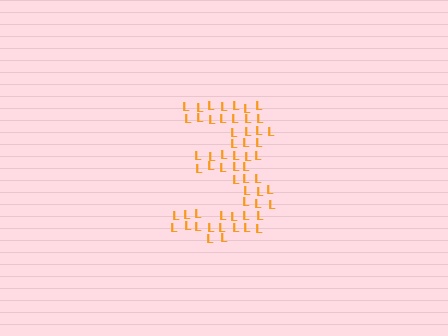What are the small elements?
The small elements are letter L's.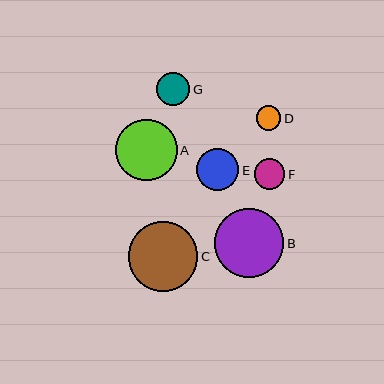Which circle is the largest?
Circle B is the largest with a size of approximately 70 pixels.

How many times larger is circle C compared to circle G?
Circle C is approximately 2.1 times the size of circle G.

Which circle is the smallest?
Circle D is the smallest with a size of approximately 25 pixels.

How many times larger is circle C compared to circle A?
Circle C is approximately 1.1 times the size of circle A.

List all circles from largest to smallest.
From largest to smallest: B, C, A, E, G, F, D.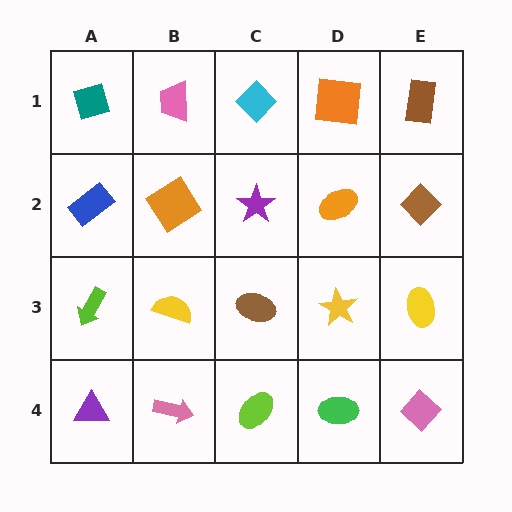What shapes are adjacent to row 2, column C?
A cyan diamond (row 1, column C), a brown ellipse (row 3, column C), an orange diamond (row 2, column B), an orange ellipse (row 2, column D).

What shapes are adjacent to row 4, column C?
A brown ellipse (row 3, column C), a pink arrow (row 4, column B), a green ellipse (row 4, column D).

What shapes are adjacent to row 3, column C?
A purple star (row 2, column C), a lime ellipse (row 4, column C), a yellow semicircle (row 3, column B), a yellow star (row 3, column D).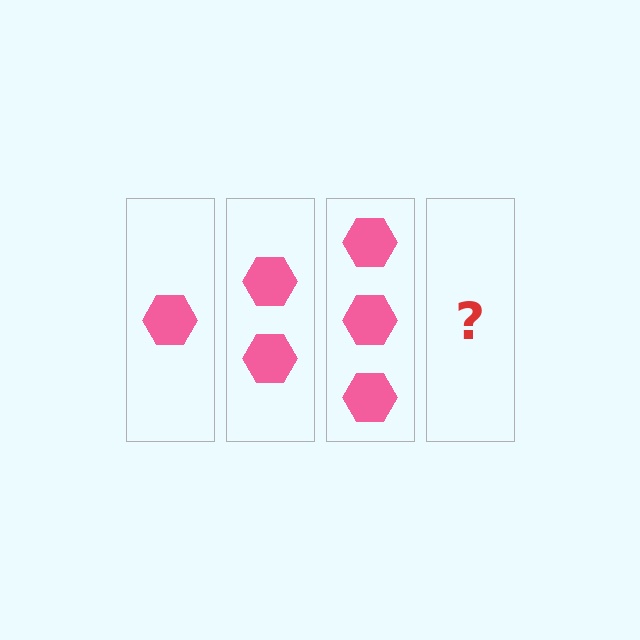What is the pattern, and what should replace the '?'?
The pattern is that each step adds one more hexagon. The '?' should be 4 hexagons.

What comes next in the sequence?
The next element should be 4 hexagons.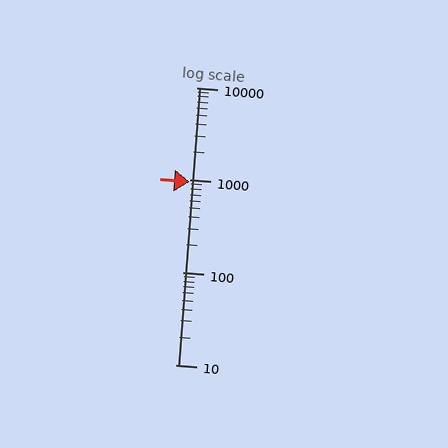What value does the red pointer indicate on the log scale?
The pointer indicates approximately 960.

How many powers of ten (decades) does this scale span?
The scale spans 3 decades, from 10 to 10000.